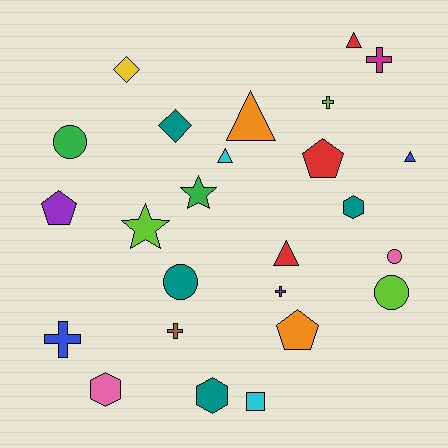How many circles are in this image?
There are 4 circles.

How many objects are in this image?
There are 25 objects.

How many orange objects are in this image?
There are 2 orange objects.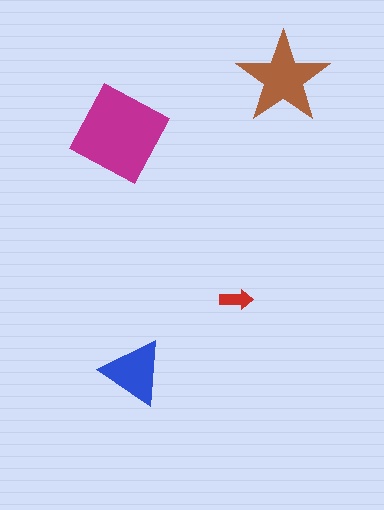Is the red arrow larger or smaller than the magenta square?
Smaller.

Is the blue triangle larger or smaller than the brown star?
Smaller.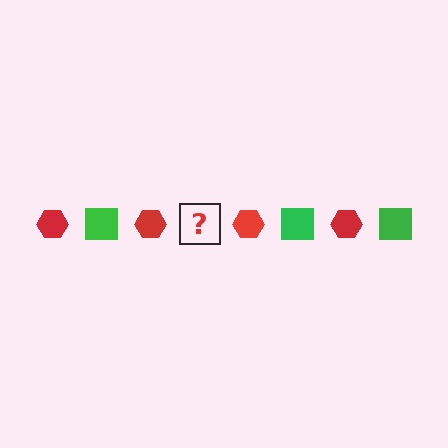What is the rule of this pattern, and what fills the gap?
The rule is that the pattern alternates between red hexagon and green square. The gap should be filled with a green square.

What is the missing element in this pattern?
The missing element is a green square.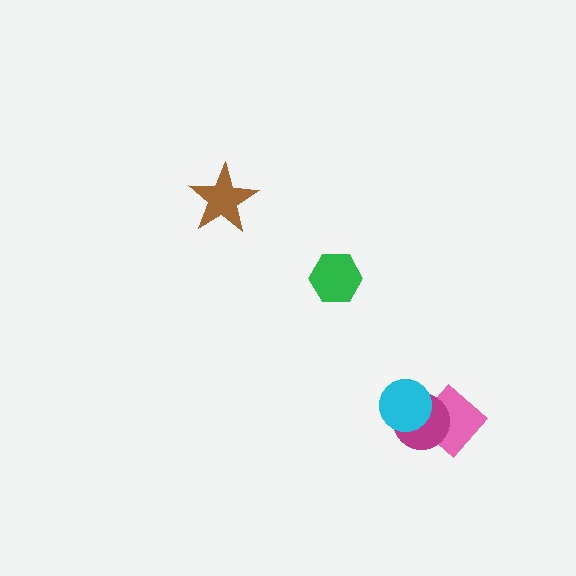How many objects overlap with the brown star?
0 objects overlap with the brown star.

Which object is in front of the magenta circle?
The cyan circle is in front of the magenta circle.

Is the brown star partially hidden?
No, no other shape covers it.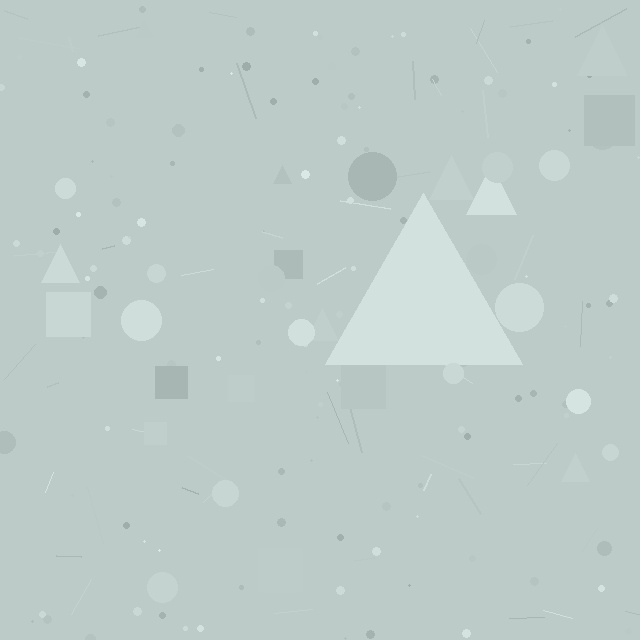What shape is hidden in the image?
A triangle is hidden in the image.